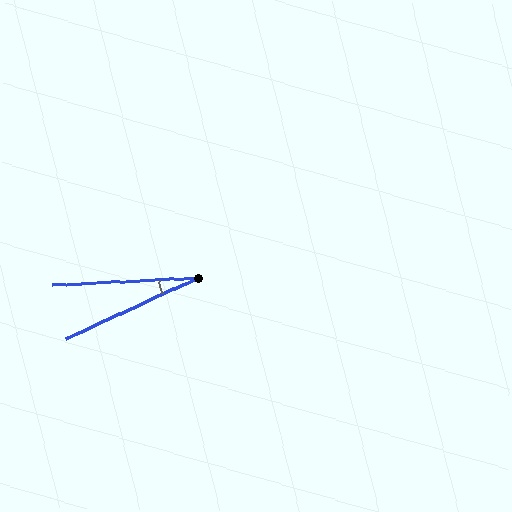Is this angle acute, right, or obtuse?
It is acute.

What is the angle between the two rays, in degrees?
Approximately 22 degrees.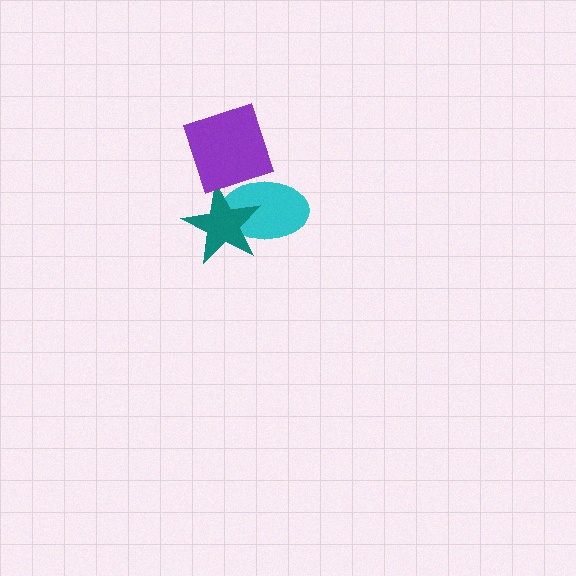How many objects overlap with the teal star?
1 object overlaps with the teal star.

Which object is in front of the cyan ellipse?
The teal star is in front of the cyan ellipse.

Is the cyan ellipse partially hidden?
Yes, it is partially covered by another shape.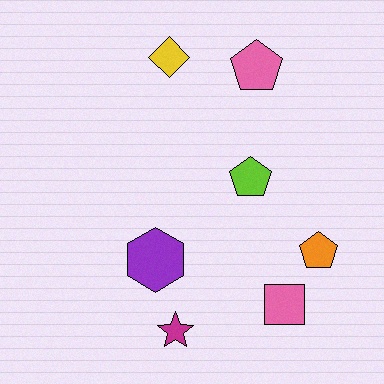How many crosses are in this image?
There are no crosses.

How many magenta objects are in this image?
There is 1 magenta object.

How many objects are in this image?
There are 7 objects.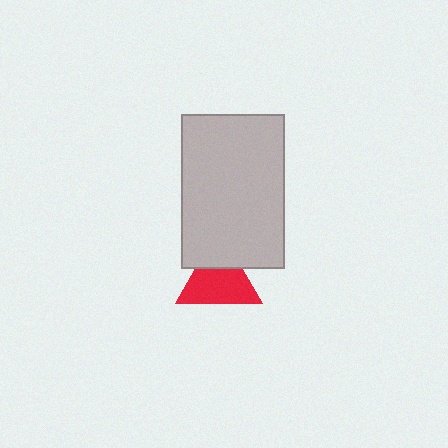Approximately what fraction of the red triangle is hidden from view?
Roughly 30% of the red triangle is hidden behind the light gray rectangle.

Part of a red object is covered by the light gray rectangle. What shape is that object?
It is a triangle.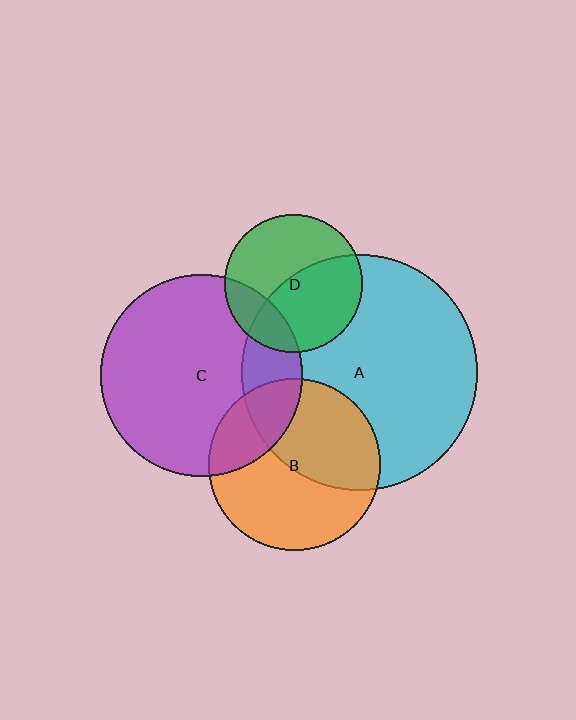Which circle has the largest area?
Circle A (cyan).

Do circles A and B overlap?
Yes.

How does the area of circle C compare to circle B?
Approximately 1.4 times.